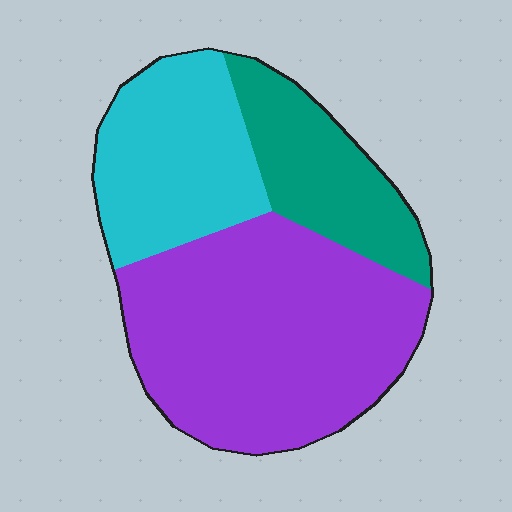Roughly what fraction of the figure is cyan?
Cyan takes up about one quarter (1/4) of the figure.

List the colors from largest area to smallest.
From largest to smallest: purple, cyan, teal.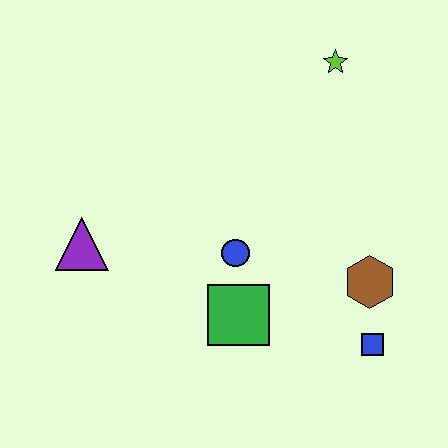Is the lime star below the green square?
No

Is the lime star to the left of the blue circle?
No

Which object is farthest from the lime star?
The purple triangle is farthest from the lime star.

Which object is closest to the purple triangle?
The blue circle is closest to the purple triangle.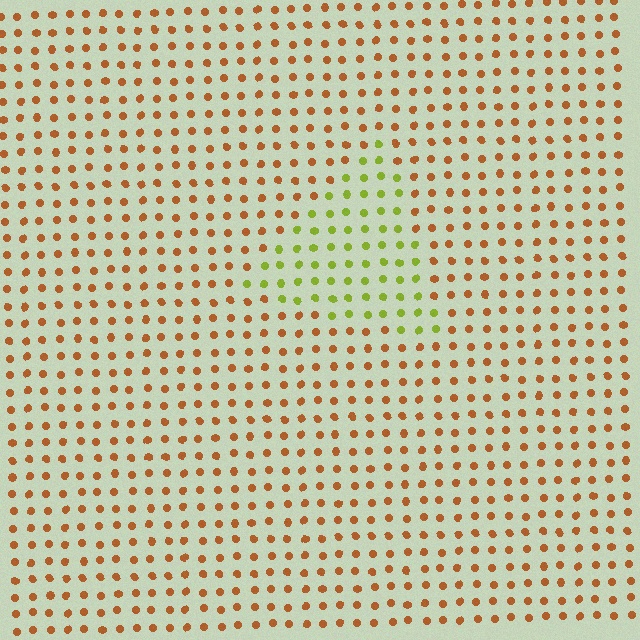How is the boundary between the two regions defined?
The boundary is defined purely by a slight shift in hue (about 57 degrees). Spacing, size, and orientation are identical on both sides.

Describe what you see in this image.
The image is filled with small brown elements in a uniform arrangement. A triangle-shaped region is visible where the elements are tinted to a slightly different hue, forming a subtle color boundary.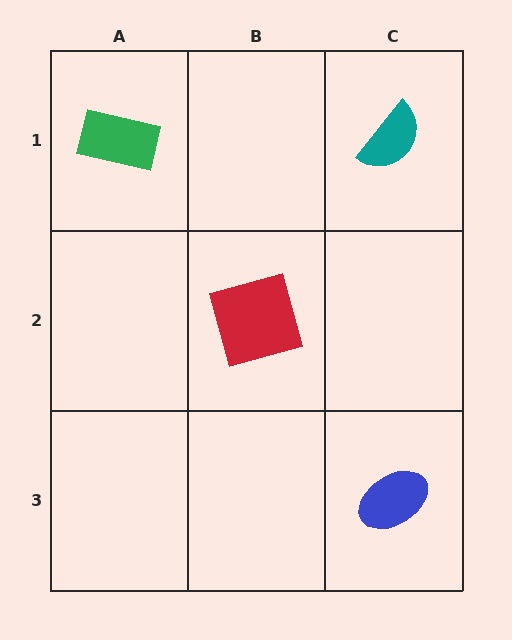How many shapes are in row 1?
2 shapes.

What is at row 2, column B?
A red square.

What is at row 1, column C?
A teal semicircle.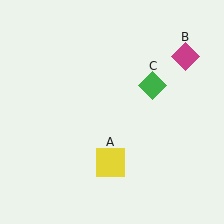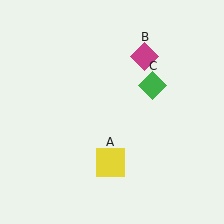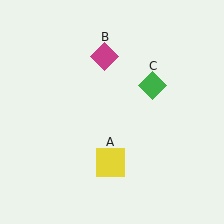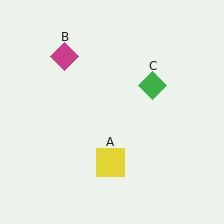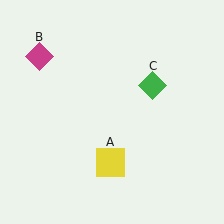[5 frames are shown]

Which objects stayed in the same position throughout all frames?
Yellow square (object A) and green diamond (object C) remained stationary.